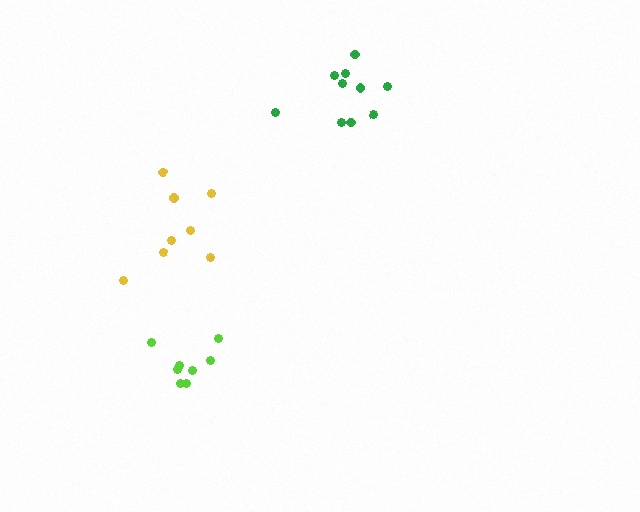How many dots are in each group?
Group 1: 10 dots, Group 2: 8 dots, Group 3: 8 dots (26 total).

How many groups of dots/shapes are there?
There are 3 groups.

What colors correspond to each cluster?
The clusters are colored: green, yellow, lime.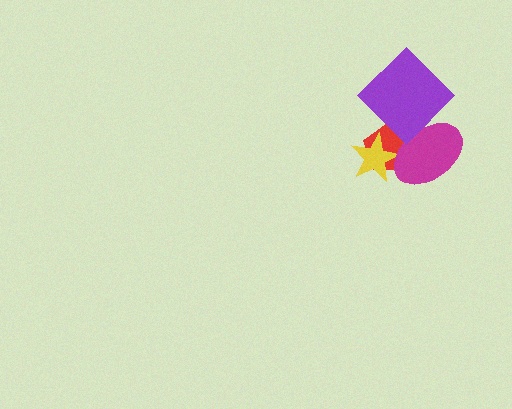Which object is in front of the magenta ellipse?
The purple diamond is in front of the magenta ellipse.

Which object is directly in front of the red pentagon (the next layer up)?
The yellow star is directly in front of the red pentagon.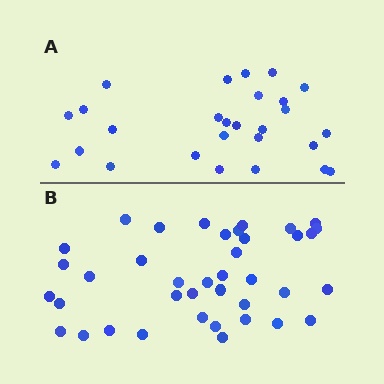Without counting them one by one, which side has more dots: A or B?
Region B (the bottom region) has more dots.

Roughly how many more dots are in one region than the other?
Region B has roughly 12 or so more dots than region A.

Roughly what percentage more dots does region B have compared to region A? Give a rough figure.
About 45% more.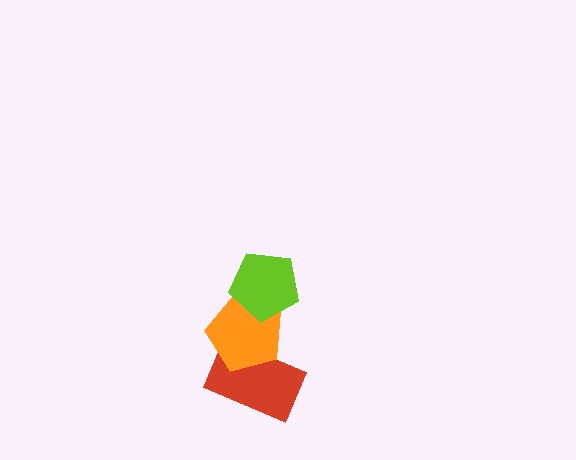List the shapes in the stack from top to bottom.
From top to bottom: the lime pentagon, the orange pentagon, the red rectangle.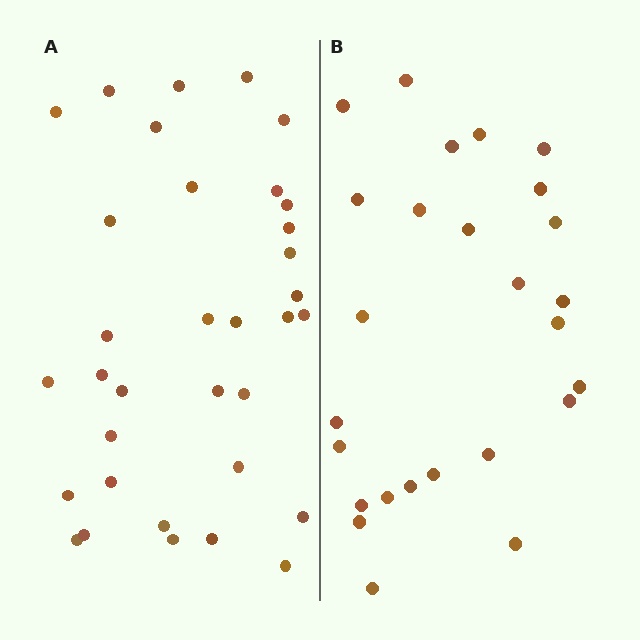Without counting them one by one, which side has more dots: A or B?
Region A (the left region) has more dots.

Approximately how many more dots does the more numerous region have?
Region A has roughly 8 or so more dots than region B.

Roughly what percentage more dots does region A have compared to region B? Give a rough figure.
About 30% more.